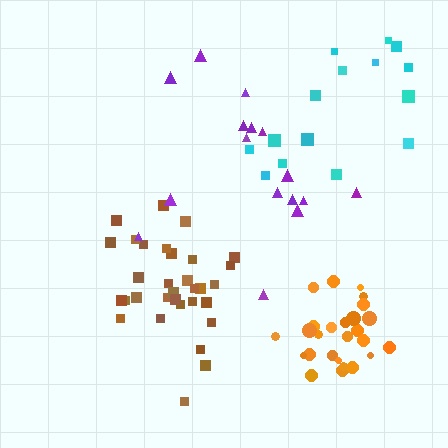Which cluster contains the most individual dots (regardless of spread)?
Brown (32).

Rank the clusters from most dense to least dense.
orange, brown, purple, cyan.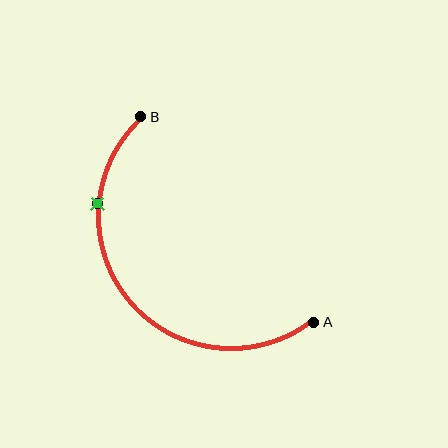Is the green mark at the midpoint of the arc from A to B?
No. The green mark lies on the arc but is closer to endpoint B. The arc midpoint would be at the point on the curve equidistant along the arc from both A and B.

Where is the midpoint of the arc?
The arc midpoint is the point on the curve farthest from the straight line joining A and B. It sits below and to the left of that line.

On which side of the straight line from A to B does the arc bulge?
The arc bulges below and to the left of the straight line connecting A and B.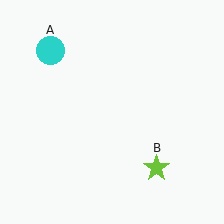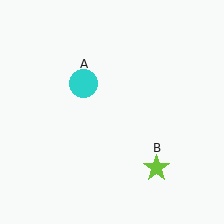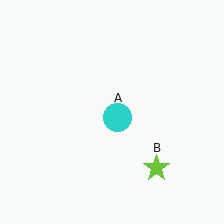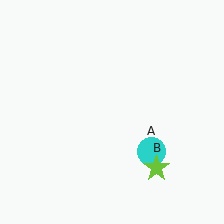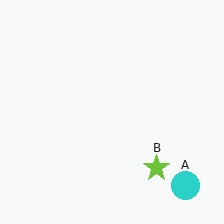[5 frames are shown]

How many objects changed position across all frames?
1 object changed position: cyan circle (object A).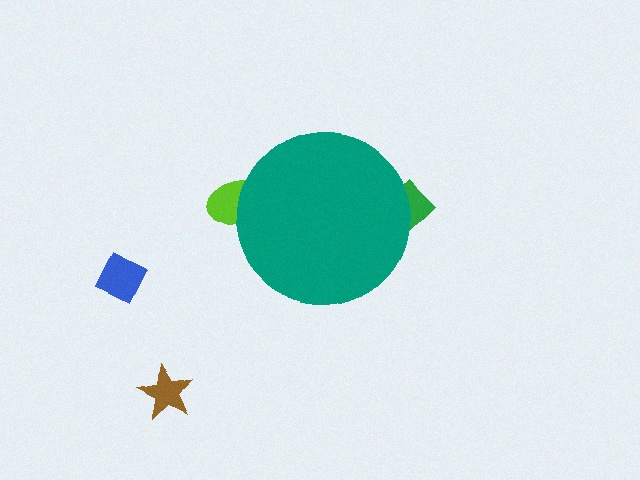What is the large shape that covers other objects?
A teal circle.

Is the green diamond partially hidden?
Yes, the green diamond is partially hidden behind the teal circle.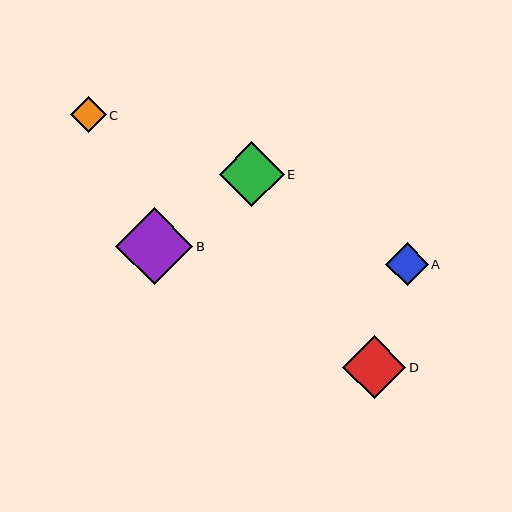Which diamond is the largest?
Diamond B is the largest with a size of approximately 77 pixels.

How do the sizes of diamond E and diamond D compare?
Diamond E and diamond D are approximately the same size.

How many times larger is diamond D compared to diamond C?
Diamond D is approximately 1.8 times the size of diamond C.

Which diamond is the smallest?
Diamond C is the smallest with a size of approximately 36 pixels.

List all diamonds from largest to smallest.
From largest to smallest: B, E, D, A, C.